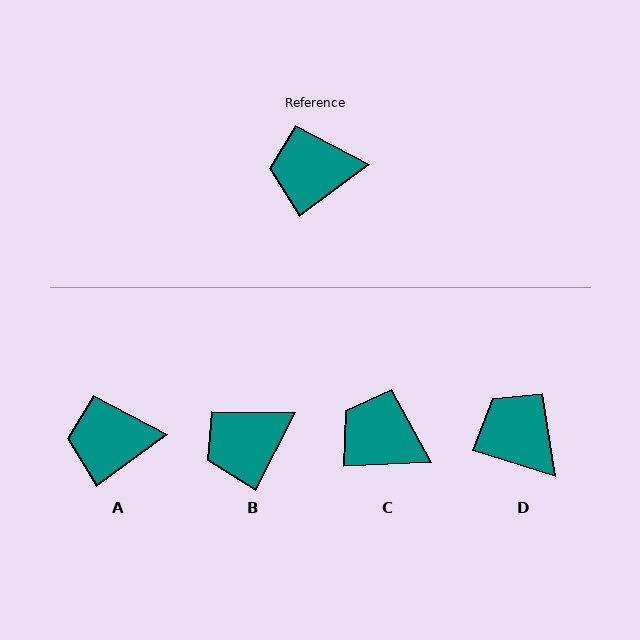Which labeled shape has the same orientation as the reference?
A.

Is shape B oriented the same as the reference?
No, it is off by about 26 degrees.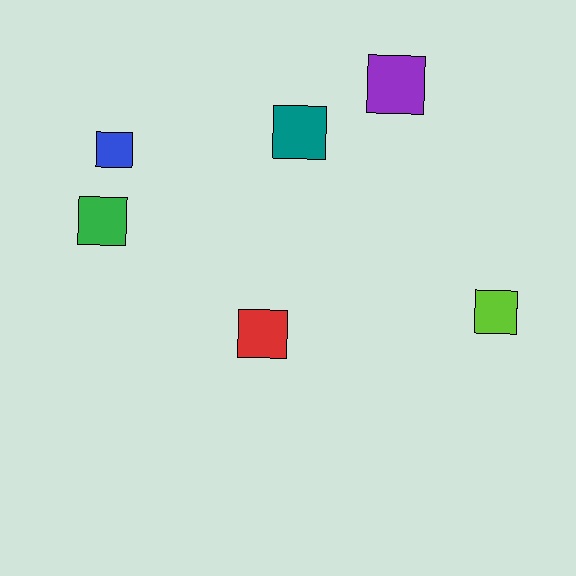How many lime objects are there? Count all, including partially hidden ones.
There is 1 lime object.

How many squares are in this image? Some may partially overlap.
There are 6 squares.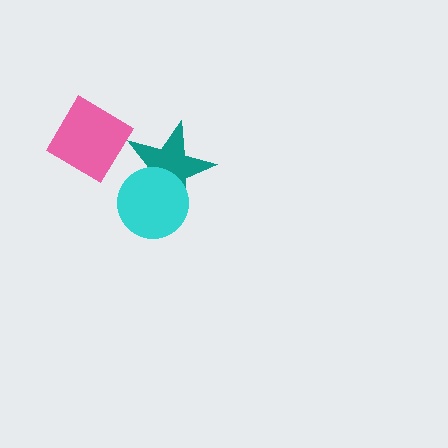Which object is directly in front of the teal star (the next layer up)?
The pink diamond is directly in front of the teal star.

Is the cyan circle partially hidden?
No, no other shape covers it.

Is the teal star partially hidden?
Yes, it is partially covered by another shape.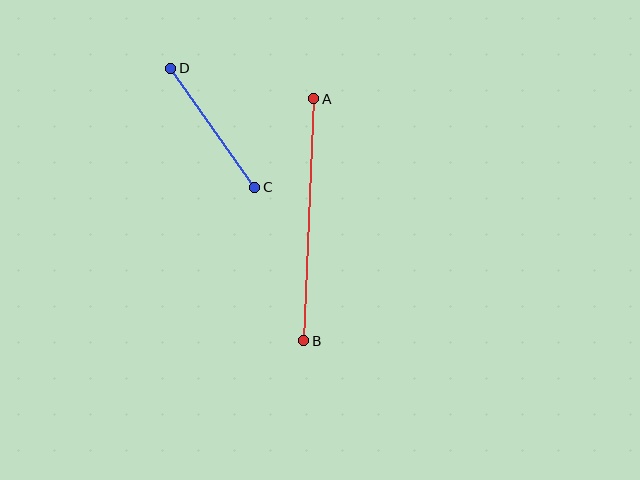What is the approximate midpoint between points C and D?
The midpoint is at approximately (213, 128) pixels.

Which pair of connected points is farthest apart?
Points A and B are farthest apart.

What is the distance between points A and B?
The distance is approximately 242 pixels.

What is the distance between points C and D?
The distance is approximately 146 pixels.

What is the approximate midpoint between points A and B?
The midpoint is at approximately (309, 220) pixels.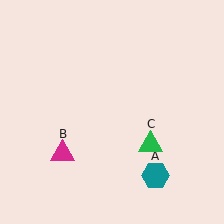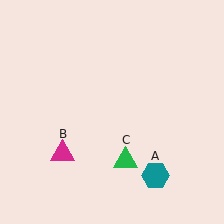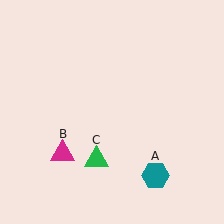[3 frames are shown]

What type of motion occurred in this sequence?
The green triangle (object C) rotated clockwise around the center of the scene.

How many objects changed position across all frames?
1 object changed position: green triangle (object C).